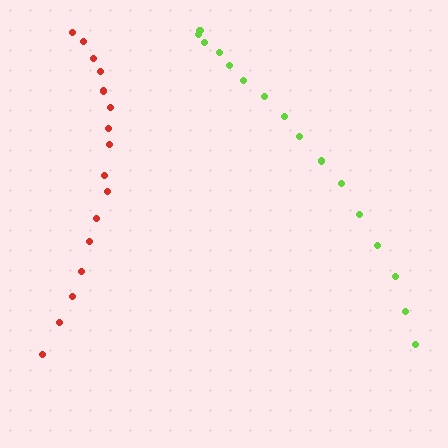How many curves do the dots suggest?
There are 2 distinct paths.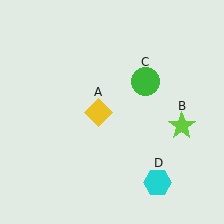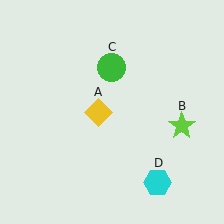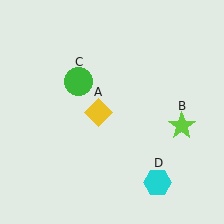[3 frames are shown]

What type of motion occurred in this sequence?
The green circle (object C) rotated counterclockwise around the center of the scene.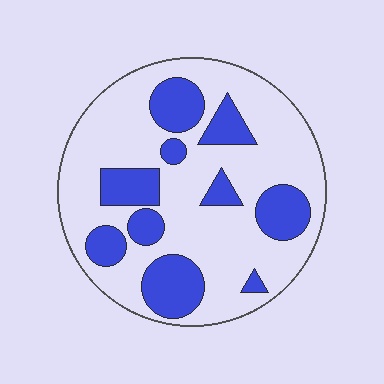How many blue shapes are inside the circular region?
10.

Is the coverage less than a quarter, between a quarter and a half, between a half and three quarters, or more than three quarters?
Between a quarter and a half.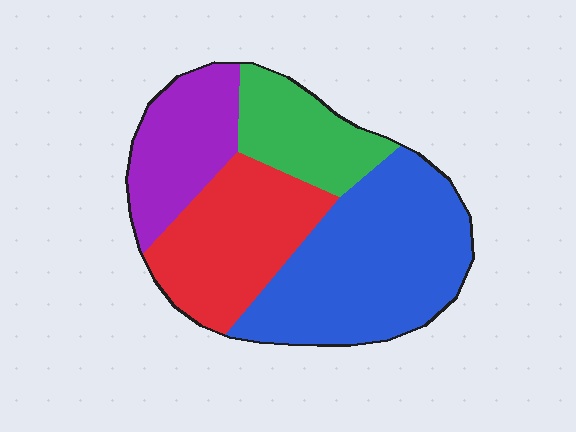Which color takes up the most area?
Blue, at roughly 40%.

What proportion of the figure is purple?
Purple covers 18% of the figure.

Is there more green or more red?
Red.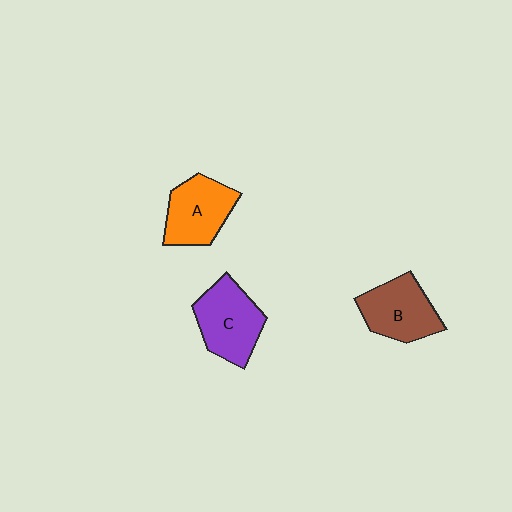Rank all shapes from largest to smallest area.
From largest to smallest: C (purple), B (brown), A (orange).